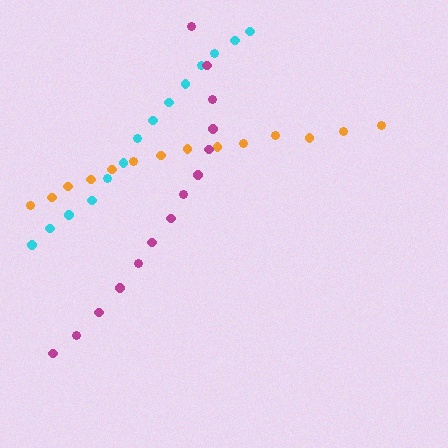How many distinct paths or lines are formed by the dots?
There are 3 distinct paths.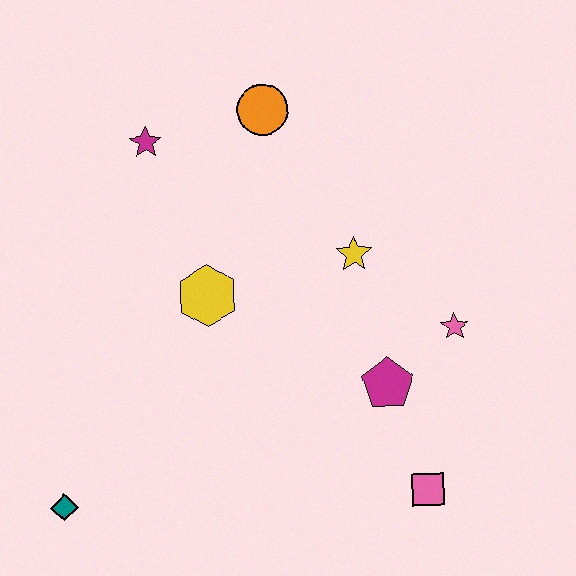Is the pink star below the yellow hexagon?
Yes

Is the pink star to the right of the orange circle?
Yes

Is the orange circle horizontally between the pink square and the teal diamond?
Yes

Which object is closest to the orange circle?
The magenta star is closest to the orange circle.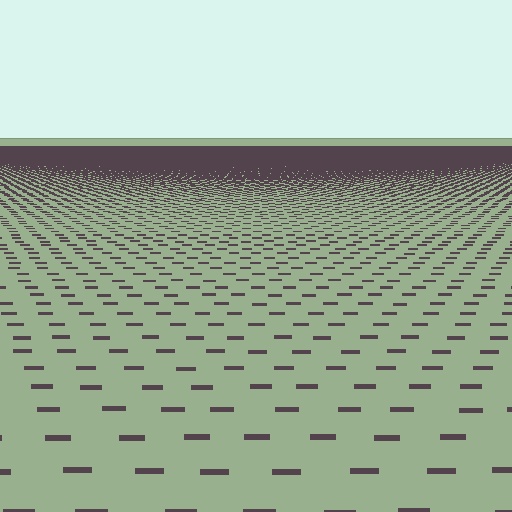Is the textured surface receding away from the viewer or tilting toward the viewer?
The surface is receding away from the viewer. Texture elements get smaller and denser toward the top.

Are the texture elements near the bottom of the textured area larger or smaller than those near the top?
Larger. Near the bottom, elements are closer to the viewer and appear at a bigger on-screen size.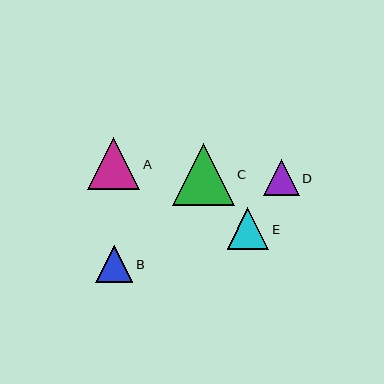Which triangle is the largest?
Triangle C is the largest with a size of approximately 62 pixels.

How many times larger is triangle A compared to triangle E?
Triangle A is approximately 1.3 times the size of triangle E.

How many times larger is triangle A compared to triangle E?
Triangle A is approximately 1.3 times the size of triangle E.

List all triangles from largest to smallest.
From largest to smallest: C, A, E, B, D.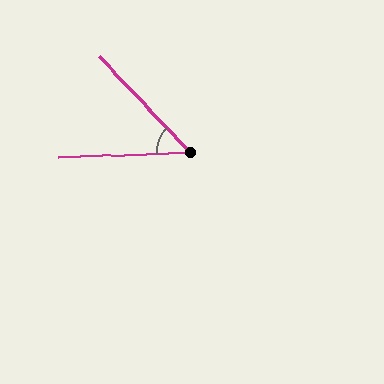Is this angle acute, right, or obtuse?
It is acute.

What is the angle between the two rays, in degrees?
Approximately 49 degrees.